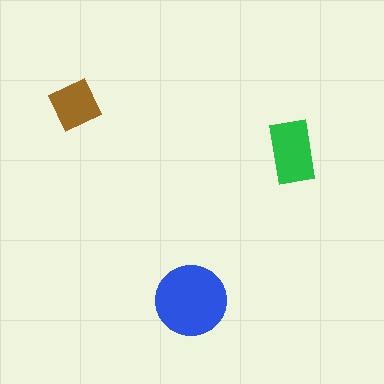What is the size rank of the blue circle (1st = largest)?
1st.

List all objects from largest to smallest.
The blue circle, the green rectangle, the brown diamond.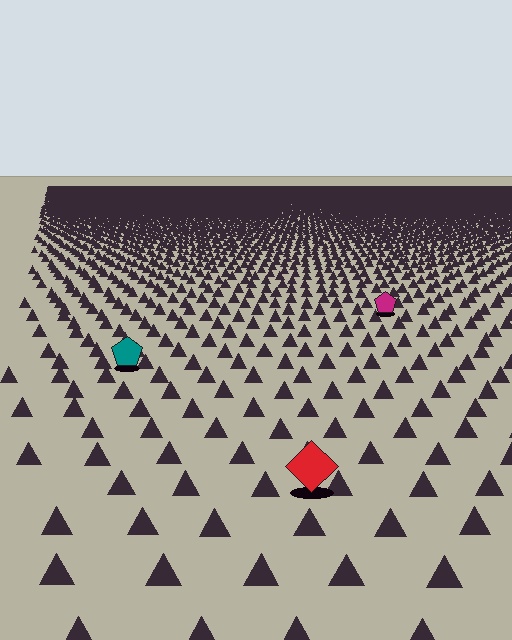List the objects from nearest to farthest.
From nearest to farthest: the red diamond, the teal pentagon, the magenta pentagon.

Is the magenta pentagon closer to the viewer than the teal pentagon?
No. The teal pentagon is closer — you can tell from the texture gradient: the ground texture is coarser near it.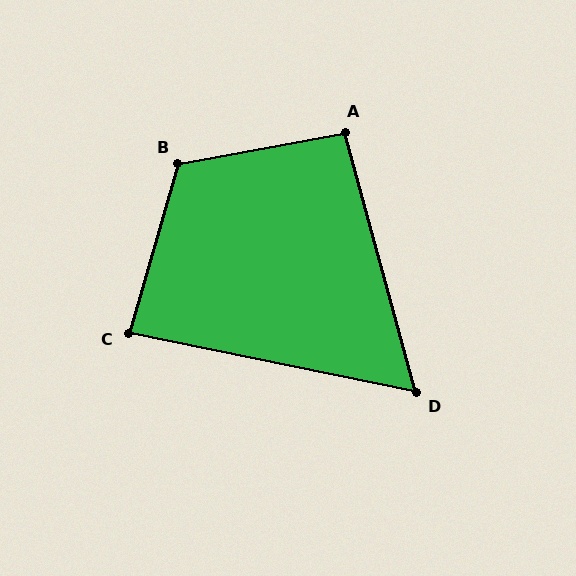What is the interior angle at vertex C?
Approximately 85 degrees (approximately right).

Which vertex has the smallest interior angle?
D, at approximately 63 degrees.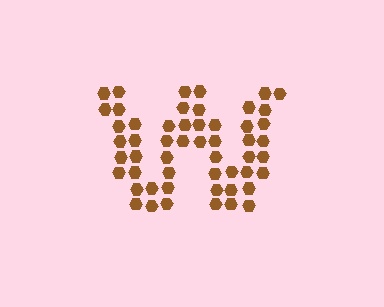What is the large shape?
The large shape is the letter W.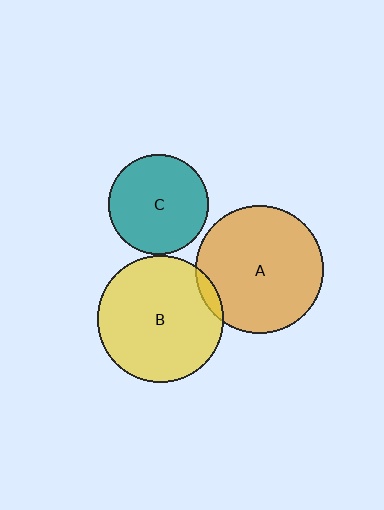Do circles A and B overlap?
Yes.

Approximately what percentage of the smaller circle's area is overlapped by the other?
Approximately 5%.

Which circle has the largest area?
Circle A (orange).